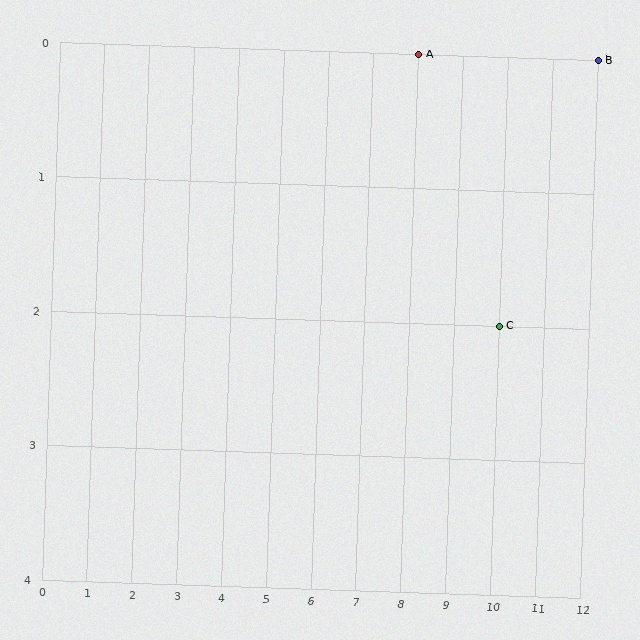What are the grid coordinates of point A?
Point A is at grid coordinates (8, 0).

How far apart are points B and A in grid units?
Points B and A are 4 columns apart.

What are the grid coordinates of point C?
Point C is at grid coordinates (10, 2).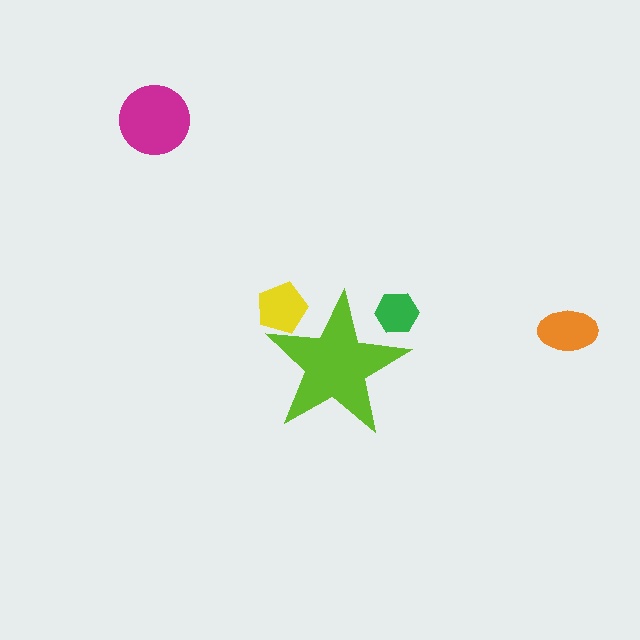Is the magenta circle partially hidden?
No, the magenta circle is fully visible.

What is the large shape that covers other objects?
A lime star.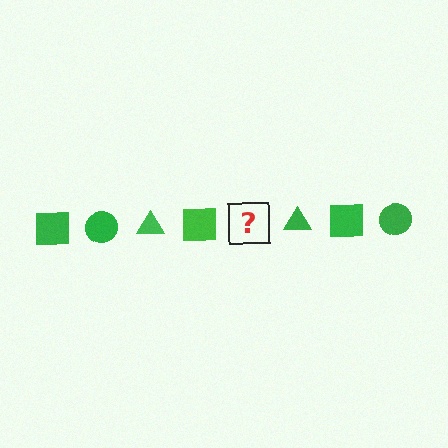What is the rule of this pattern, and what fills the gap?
The rule is that the pattern cycles through square, circle, triangle shapes in green. The gap should be filled with a green circle.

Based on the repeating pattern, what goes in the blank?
The blank should be a green circle.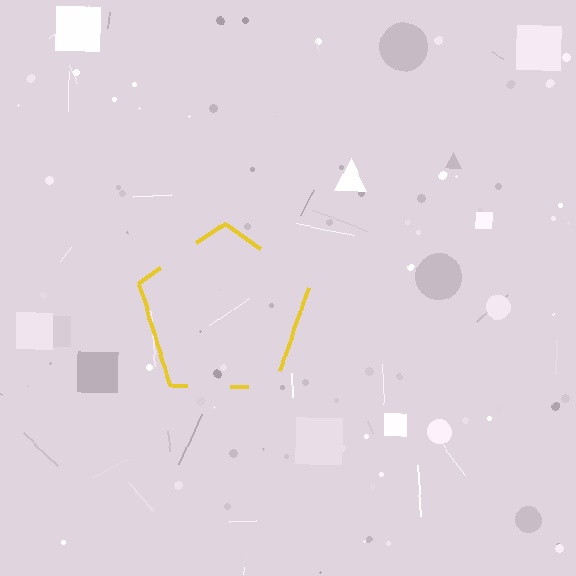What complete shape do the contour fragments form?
The contour fragments form a pentagon.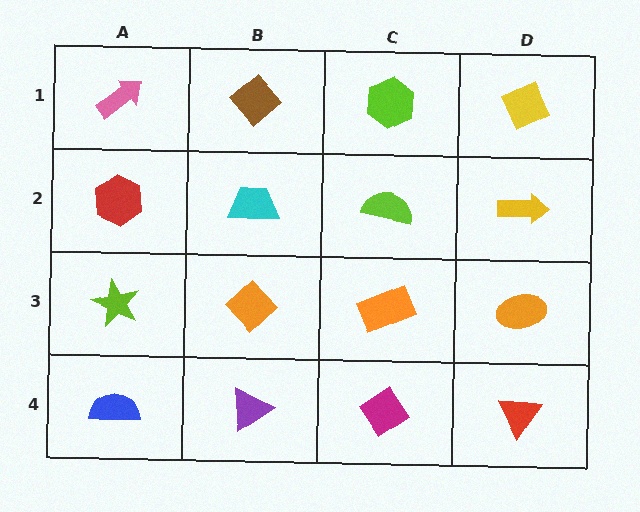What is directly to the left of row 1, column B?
A pink arrow.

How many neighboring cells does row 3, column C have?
4.